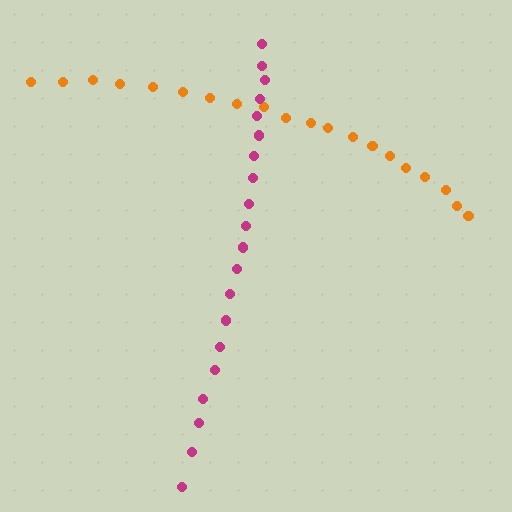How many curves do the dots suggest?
There are 2 distinct paths.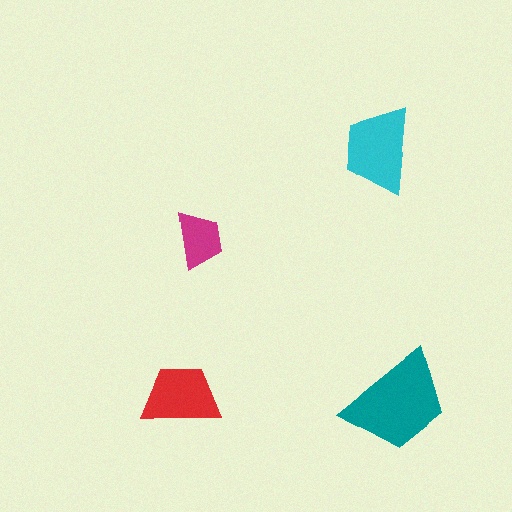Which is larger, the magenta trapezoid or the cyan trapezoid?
The cyan one.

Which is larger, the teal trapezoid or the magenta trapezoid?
The teal one.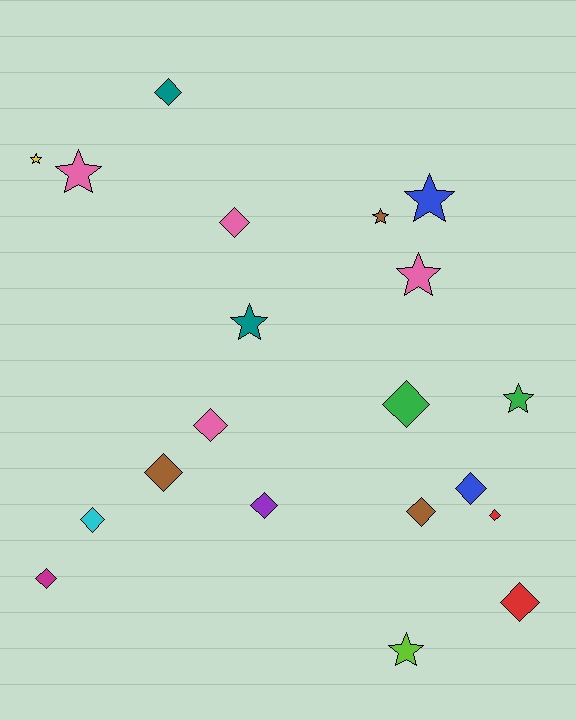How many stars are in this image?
There are 8 stars.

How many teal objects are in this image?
There are 2 teal objects.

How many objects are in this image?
There are 20 objects.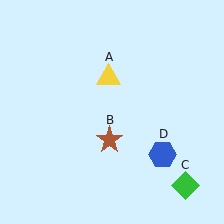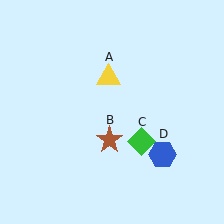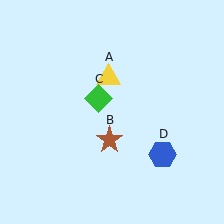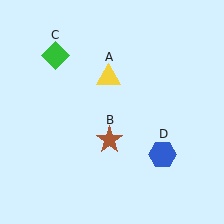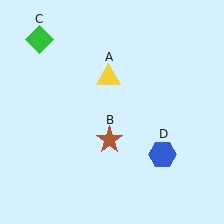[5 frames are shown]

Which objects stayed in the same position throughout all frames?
Yellow triangle (object A) and brown star (object B) and blue hexagon (object D) remained stationary.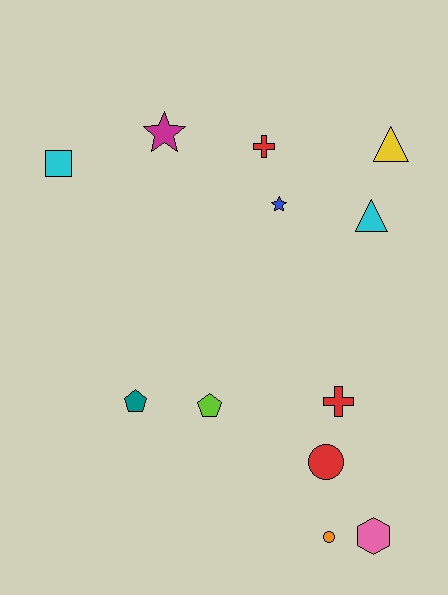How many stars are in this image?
There are 2 stars.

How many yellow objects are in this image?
There is 1 yellow object.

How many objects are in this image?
There are 12 objects.